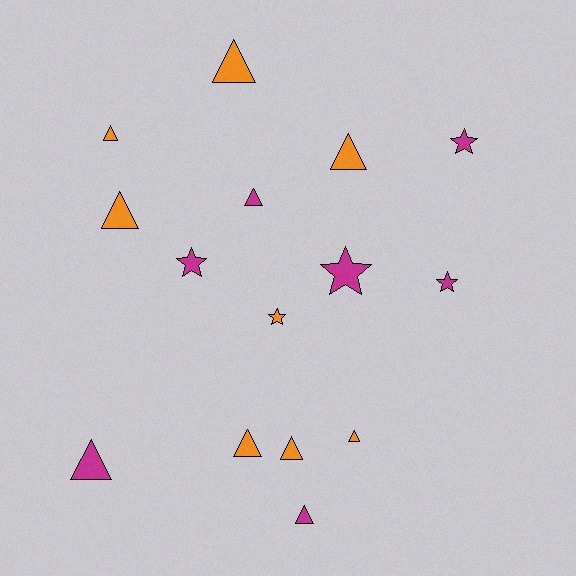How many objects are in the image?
There are 15 objects.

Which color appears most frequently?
Orange, with 8 objects.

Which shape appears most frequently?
Triangle, with 10 objects.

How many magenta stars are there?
There are 4 magenta stars.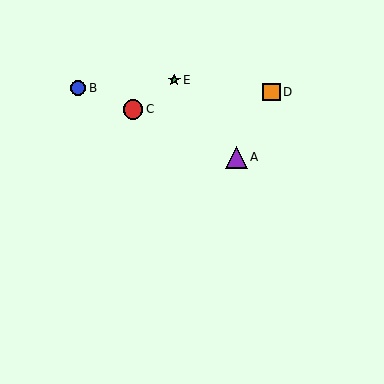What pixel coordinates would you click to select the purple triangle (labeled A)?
Click at (236, 157) to select the purple triangle A.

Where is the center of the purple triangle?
The center of the purple triangle is at (236, 157).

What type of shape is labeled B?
Shape B is a blue circle.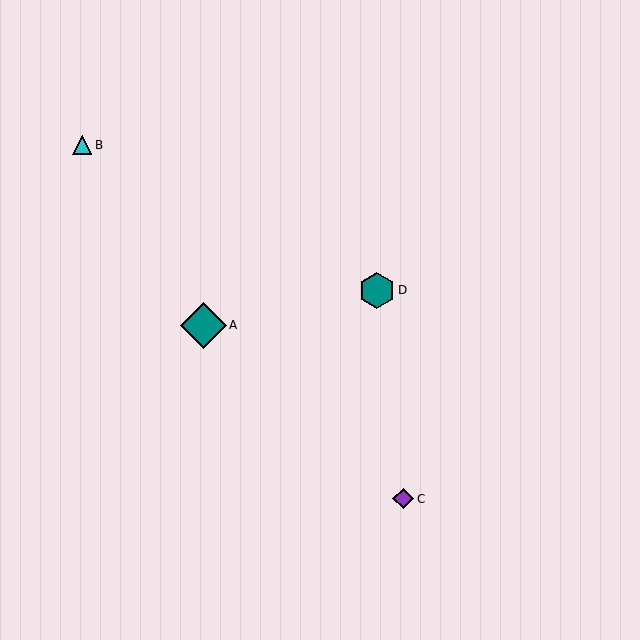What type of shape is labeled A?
Shape A is a teal diamond.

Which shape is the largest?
The teal diamond (labeled A) is the largest.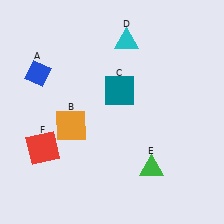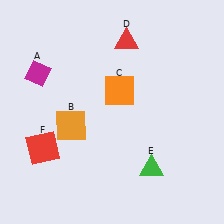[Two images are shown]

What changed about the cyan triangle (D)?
In Image 1, D is cyan. In Image 2, it changed to red.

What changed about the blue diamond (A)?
In Image 1, A is blue. In Image 2, it changed to magenta.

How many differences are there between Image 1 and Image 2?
There are 3 differences between the two images.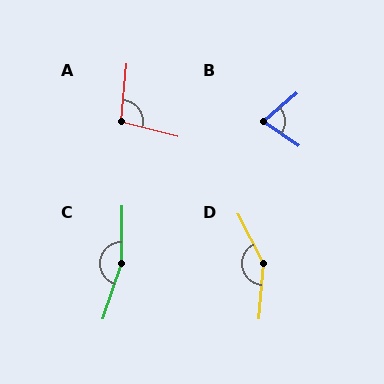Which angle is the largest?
C, at approximately 162 degrees.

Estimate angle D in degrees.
Approximately 148 degrees.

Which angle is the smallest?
B, at approximately 75 degrees.